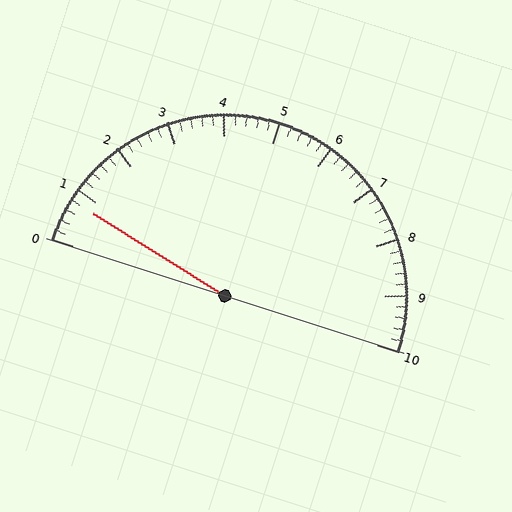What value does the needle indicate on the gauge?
The needle indicates approximately 0.8.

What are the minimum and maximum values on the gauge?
The gauge ranges from 0 to 10.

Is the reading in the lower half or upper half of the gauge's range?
The reading is in the lower half of the range (0 to 10).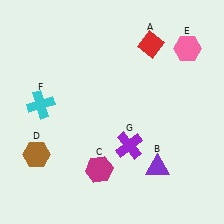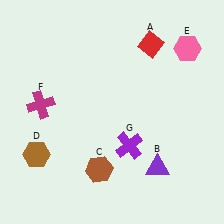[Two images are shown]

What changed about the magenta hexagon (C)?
In Image 1, C is magenta. In Image 2, it changed to brown.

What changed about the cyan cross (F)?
In Image 1, F is cyan. In Image 2, it changed to magenta.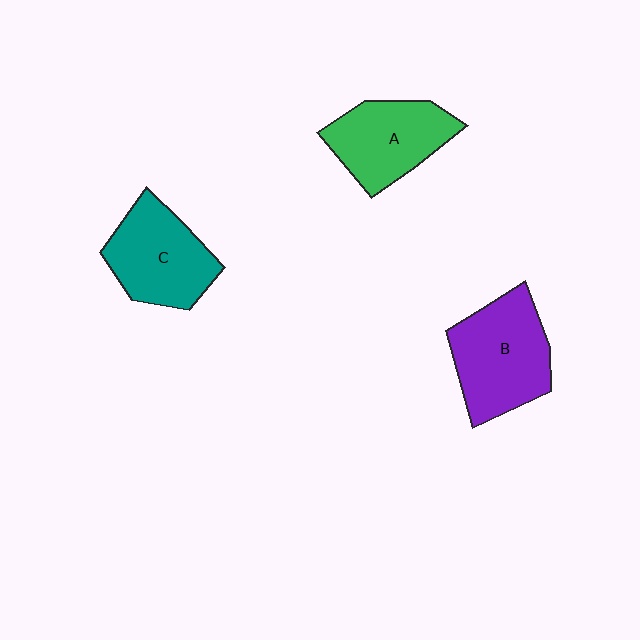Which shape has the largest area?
Shape B (purple).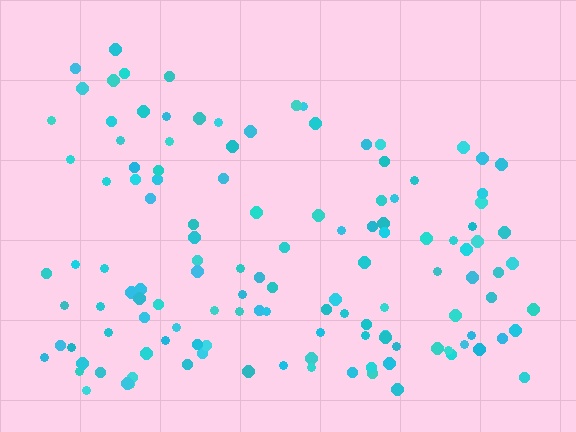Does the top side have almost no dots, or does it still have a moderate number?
Still a moderate number, just noticeably fewer than the bottom.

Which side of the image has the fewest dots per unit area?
The top.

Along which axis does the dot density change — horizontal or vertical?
Vertical.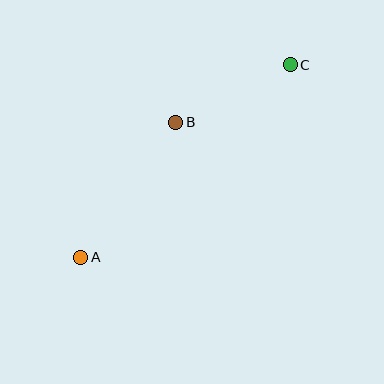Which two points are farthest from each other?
Points A and C are farthest from each other.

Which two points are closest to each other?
Points B and C are closest to each other.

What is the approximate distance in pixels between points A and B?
The distance between A and B is approximately 165 pixels.